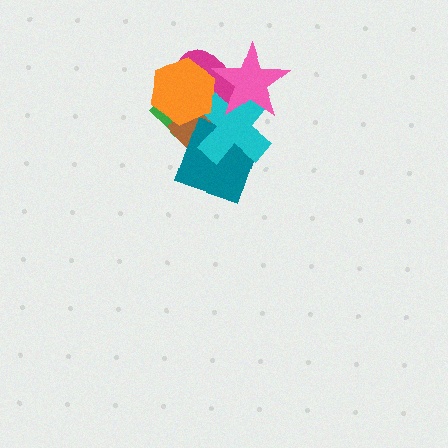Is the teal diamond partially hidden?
Yes, it is partially covered by another shape.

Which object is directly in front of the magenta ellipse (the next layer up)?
The cyan cross is directly in front of the magenta ellipse.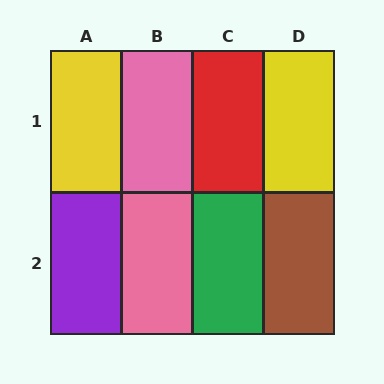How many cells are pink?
2 cells are pink.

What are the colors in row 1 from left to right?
Yellow, pink, red, yellow.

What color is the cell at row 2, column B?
Pink.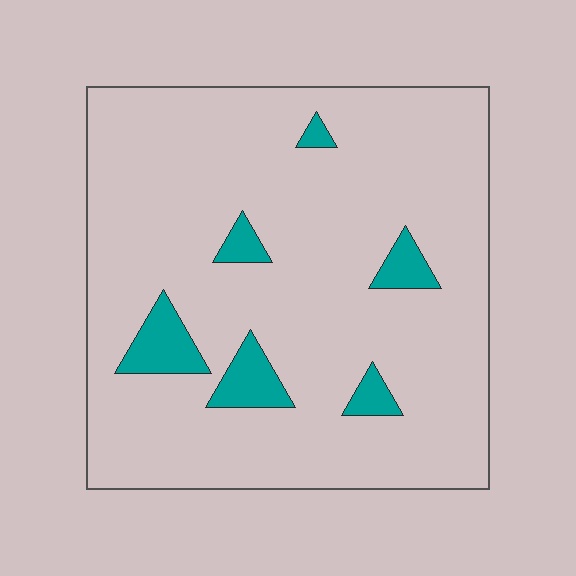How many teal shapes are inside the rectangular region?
6.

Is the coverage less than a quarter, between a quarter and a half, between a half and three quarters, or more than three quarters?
Less than a quarter.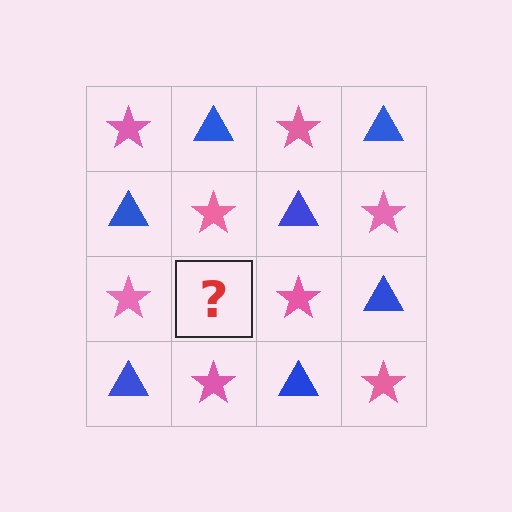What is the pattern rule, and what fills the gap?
The rule is that it alternates pink star and blue triangle in a checkerboard pattern. The gap should be filled with a blue triangle.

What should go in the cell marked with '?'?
The missing cell should contain a blue triangle.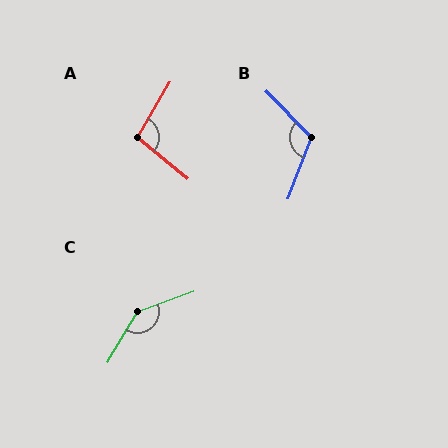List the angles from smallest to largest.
A (99°), B (115°), C (141°).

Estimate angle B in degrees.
Approximately 115 degrees.